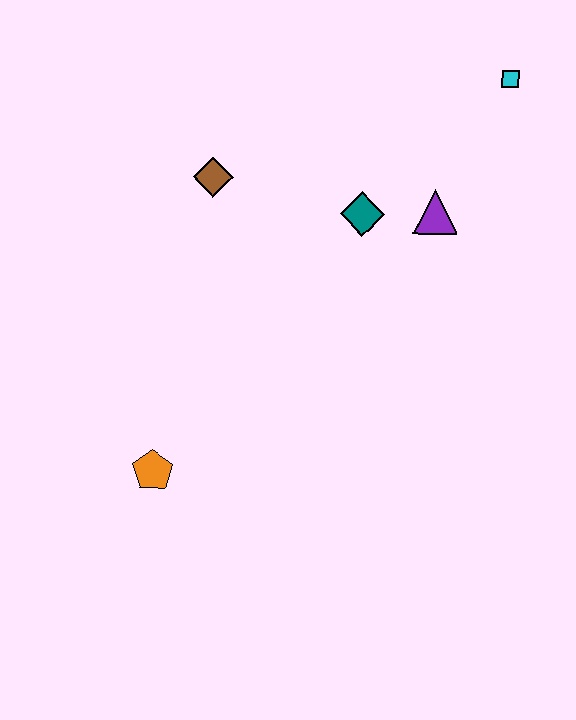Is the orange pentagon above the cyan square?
No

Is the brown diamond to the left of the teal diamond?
Yes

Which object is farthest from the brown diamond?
The cyan square is farthest from the brown diamond.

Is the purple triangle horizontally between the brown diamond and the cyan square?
Yes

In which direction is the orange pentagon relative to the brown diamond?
The orange pentagon is below the brown diamond.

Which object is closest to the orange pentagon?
The brown diamond is closest to the orange pentagon.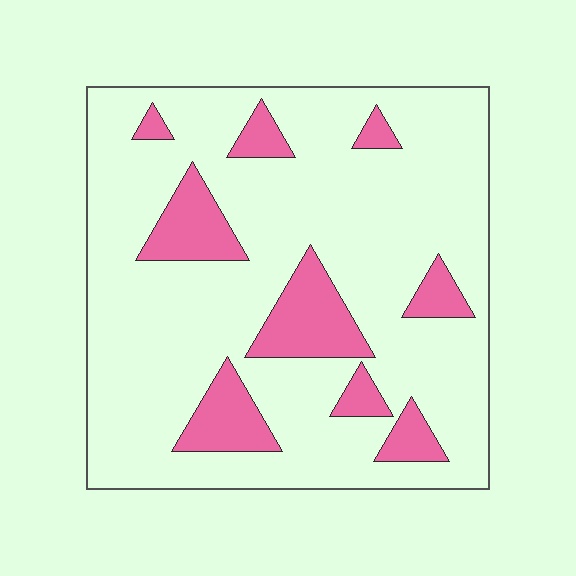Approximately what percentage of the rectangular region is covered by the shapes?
Approximately 20%.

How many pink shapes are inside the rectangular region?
9.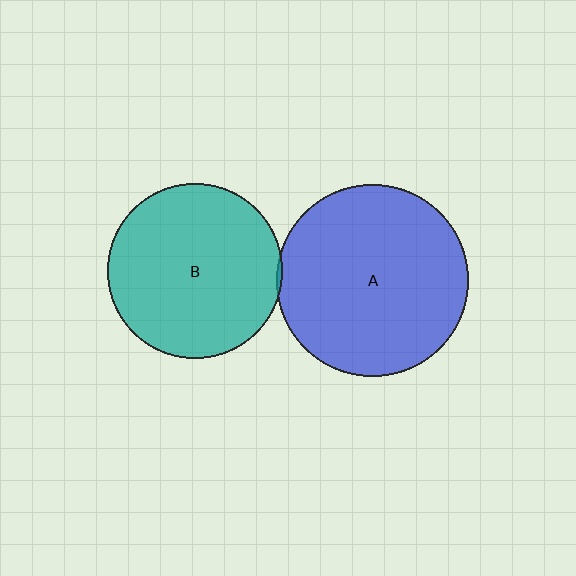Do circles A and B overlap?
Yes.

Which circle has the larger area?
Circle A (blue).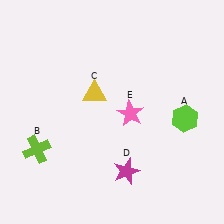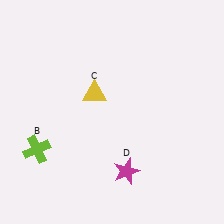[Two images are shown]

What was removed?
The pink star (E), the lime hexagon (A) were removed in Image 2.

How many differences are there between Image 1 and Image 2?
There are 2 differences between the two images.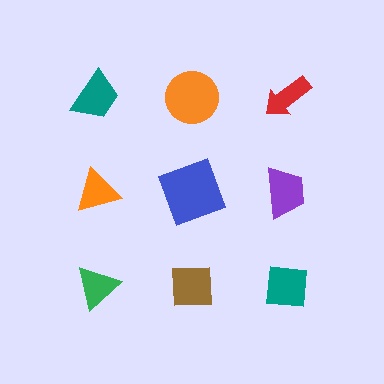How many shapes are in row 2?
3 shapes.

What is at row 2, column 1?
An orange triangle.